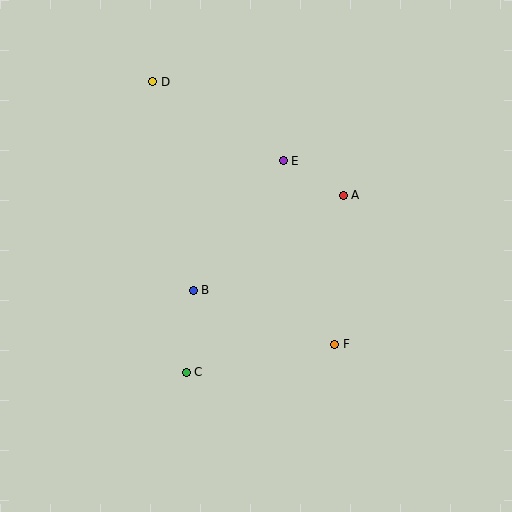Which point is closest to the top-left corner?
Point D is closest to the top-left corner.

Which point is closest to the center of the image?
Point B at (193, 290) is closest to the center.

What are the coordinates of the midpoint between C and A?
The midpoint between C and A is at (265, 284).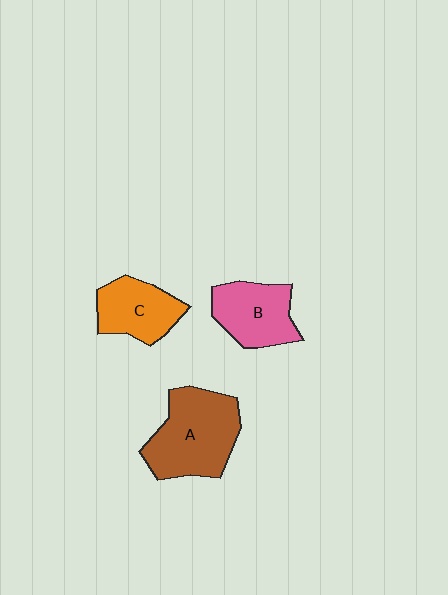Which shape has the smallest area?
Shape C (orange).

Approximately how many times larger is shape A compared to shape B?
Approximately 1.4 times.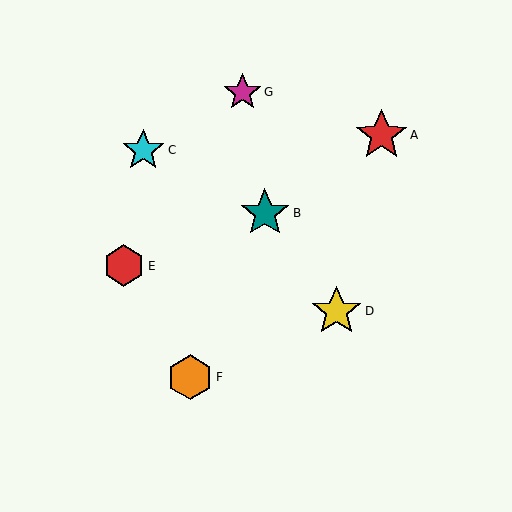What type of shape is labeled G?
Shape G is a magenta star.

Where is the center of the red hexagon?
The center of the red hexagon is at (124, 266).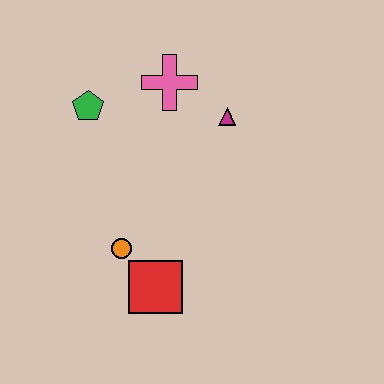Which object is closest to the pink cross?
The magenta triangle is closest to the pink cross.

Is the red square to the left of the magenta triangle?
Yes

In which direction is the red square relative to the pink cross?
The red square is below the pink cross.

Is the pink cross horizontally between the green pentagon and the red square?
No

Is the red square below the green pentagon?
Yes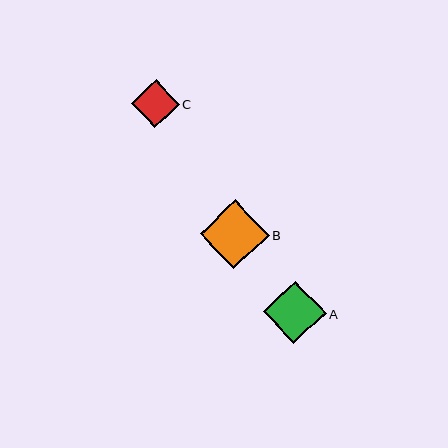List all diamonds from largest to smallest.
From largest to smallest: B, A, C.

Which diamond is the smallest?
Diamond C is the smallest with a size of approximately 48 pixels.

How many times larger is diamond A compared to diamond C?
Diamond A is approximately 1.3 times the size of diamond C.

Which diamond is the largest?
Diamond B is the largest with a size of approximately 69 pixels.